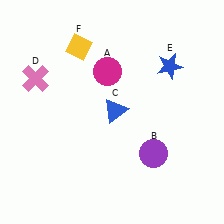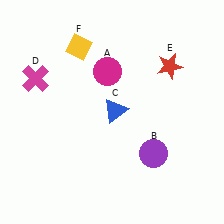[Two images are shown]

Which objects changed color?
D changed from pink to magenta. E changed from blue to red.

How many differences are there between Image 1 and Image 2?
There are 2 differences between the two images.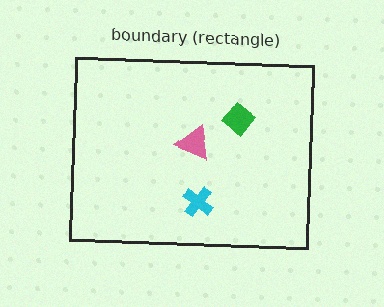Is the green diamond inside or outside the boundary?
Inside.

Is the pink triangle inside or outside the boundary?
Inside.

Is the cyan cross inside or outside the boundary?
Inside.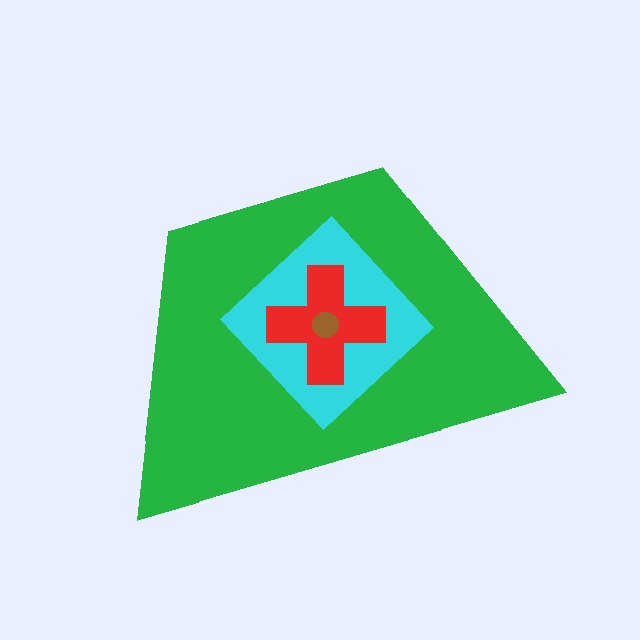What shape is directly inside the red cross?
The brown circle.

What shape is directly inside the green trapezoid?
The cyan diamond.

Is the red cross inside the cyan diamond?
Yes.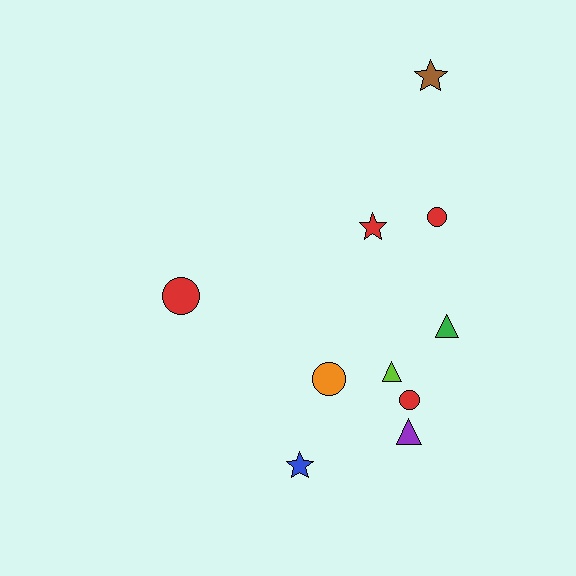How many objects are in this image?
There are 10 objects.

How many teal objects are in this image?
There are no teal objects.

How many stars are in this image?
There are 3 stars.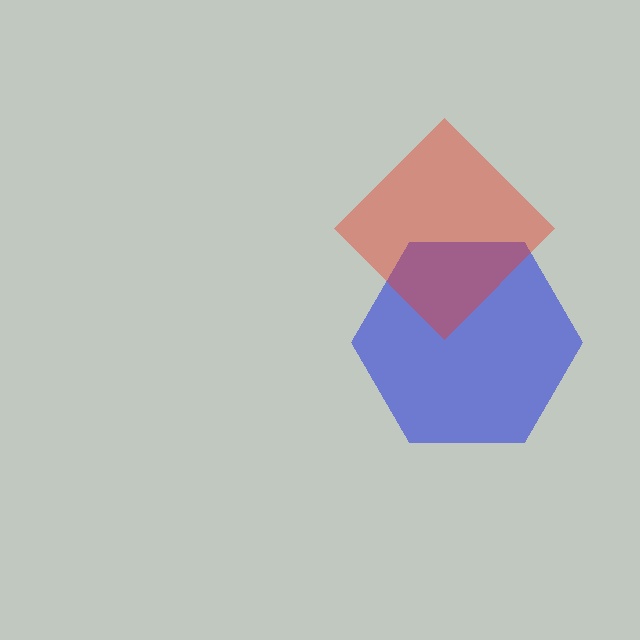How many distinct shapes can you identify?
There are 2 distinct shapes: a blue hexagon, a red diamond.